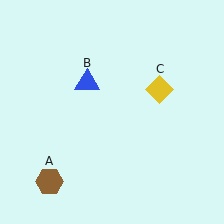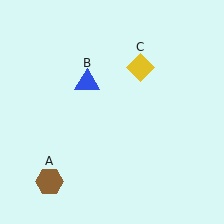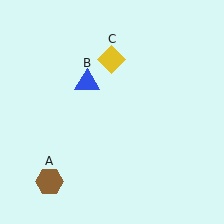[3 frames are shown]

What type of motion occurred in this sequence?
The yellow diamond (object C) rotated counterclockwise around the center of the scene.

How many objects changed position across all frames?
1 object changed position: yellow diamond (object C).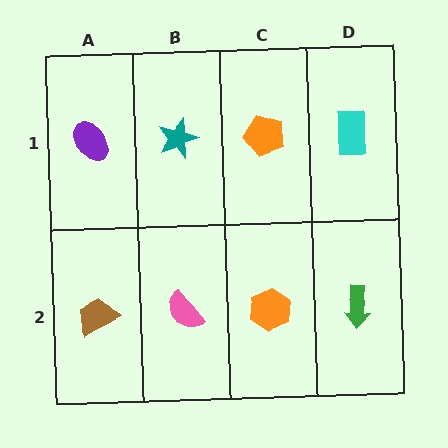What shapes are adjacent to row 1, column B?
A pink semicircle (row 2, column B), a purple ellipse (row 1, column A), an orange pentagon (row 1, column C).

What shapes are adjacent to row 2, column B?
A teal star (row 1, column B), a brown trapezoid (row 2, column A), an orange hexagon (row 2, column C).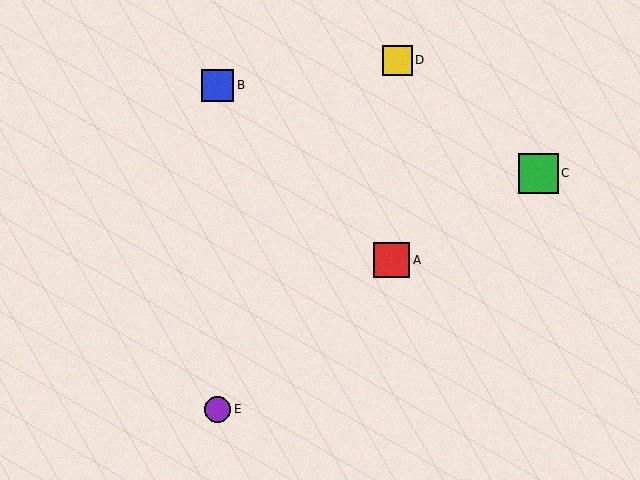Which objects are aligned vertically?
Objects B, E are aligned vertically.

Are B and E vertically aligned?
Yes, both are at x≈217.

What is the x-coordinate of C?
Object C is at x≈538.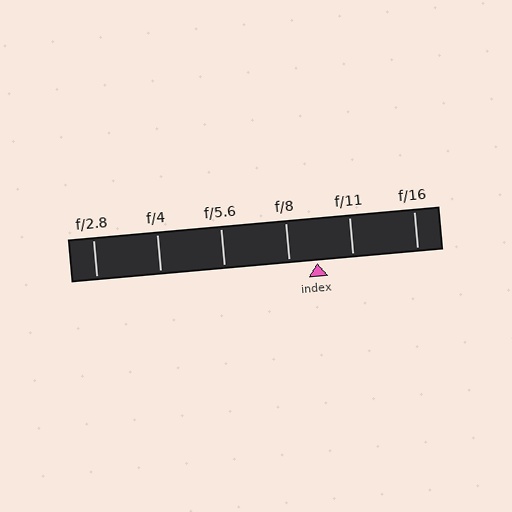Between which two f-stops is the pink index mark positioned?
The index mark is between f/8 and f/11.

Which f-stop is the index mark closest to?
The index mark is closest to f/8.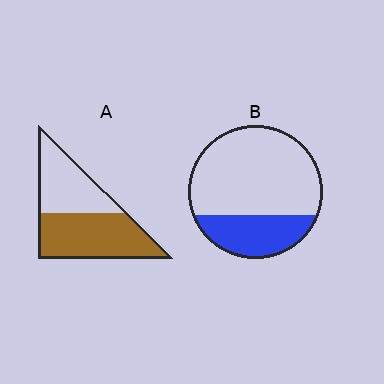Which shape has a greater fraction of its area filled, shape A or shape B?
Shape A.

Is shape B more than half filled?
No.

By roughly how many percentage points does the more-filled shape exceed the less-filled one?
By roughly 30 percentage points (A over B).